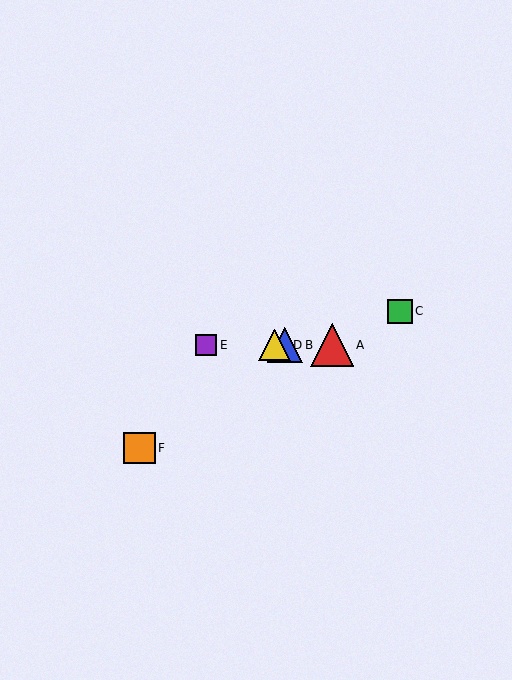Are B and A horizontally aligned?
Yes, both are at y≈345.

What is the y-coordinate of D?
Object D is at y≈345.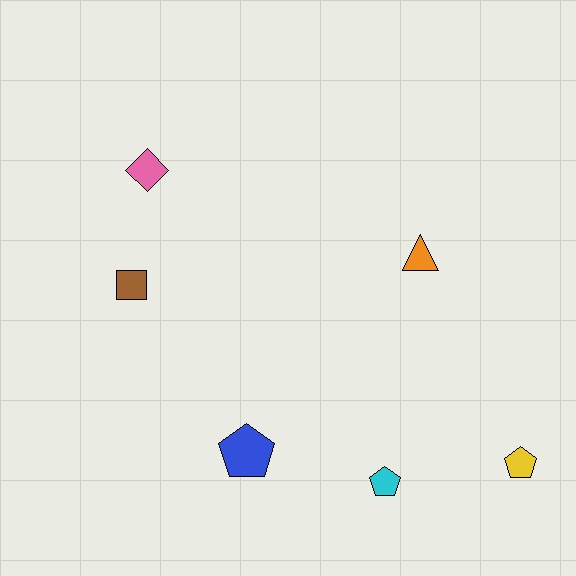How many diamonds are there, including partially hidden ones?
There is 1 diamond.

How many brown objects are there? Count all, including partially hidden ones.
There is 1 brown object.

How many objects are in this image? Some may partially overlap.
There are 6 objects.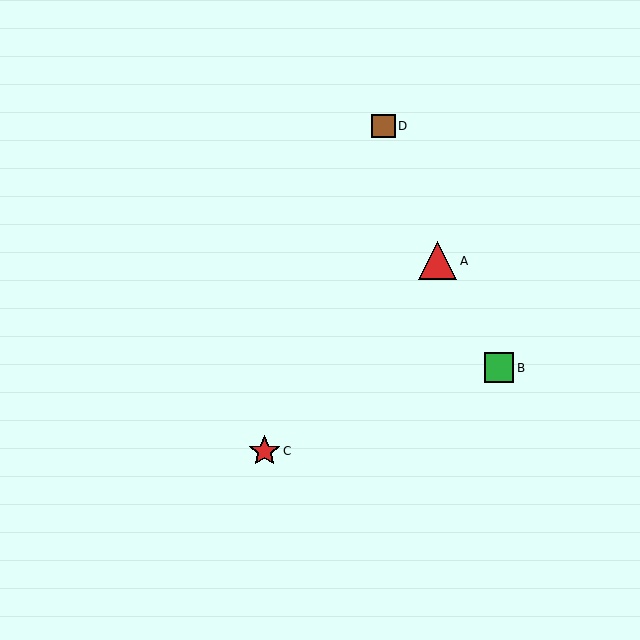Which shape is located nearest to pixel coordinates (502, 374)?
The green square (labeled B) at (499, 368) is nearest to that location.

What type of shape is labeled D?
Shape D is a brown square.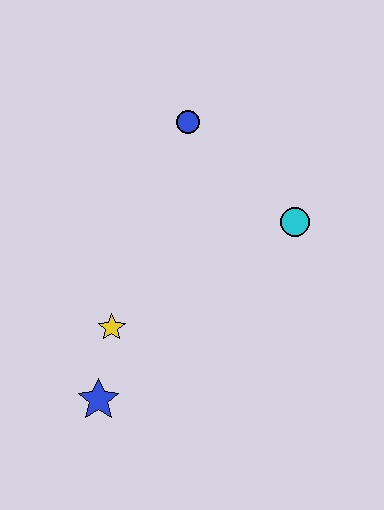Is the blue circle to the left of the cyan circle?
Yes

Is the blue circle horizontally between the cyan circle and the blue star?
Yes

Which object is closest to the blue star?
The yellow star is closest to the blue star.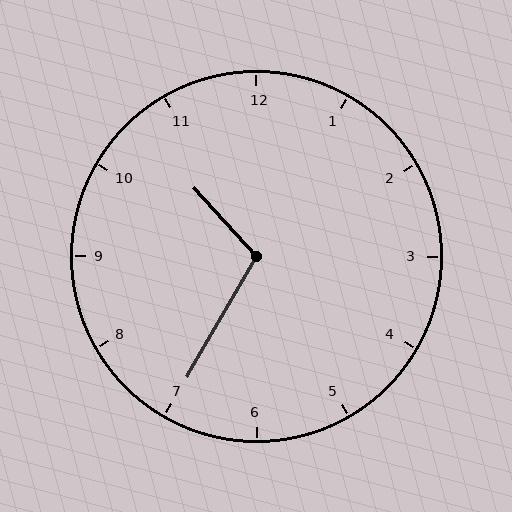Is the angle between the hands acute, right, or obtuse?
It is obtuse.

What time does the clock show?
10:35.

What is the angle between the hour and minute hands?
Approximately 108 degrees.